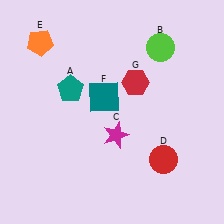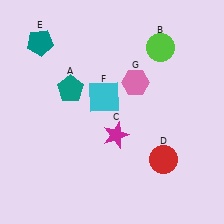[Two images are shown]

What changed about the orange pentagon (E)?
In Image 1, E is orange. In Image 2, it changed to teal.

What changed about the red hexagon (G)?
In Image 1, G is red. In Image 2, it changed to pink.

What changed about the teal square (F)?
In Image 1, F is teal. In Image 2, it changed to cyan.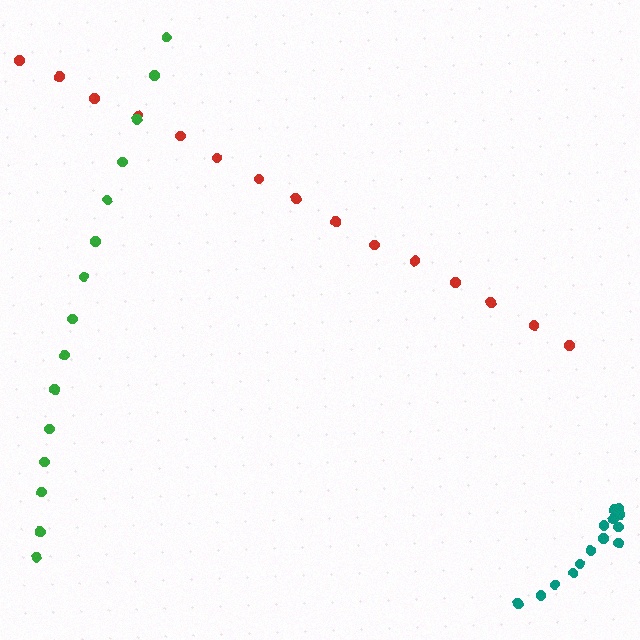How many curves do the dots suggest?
There are 3 distinct paths.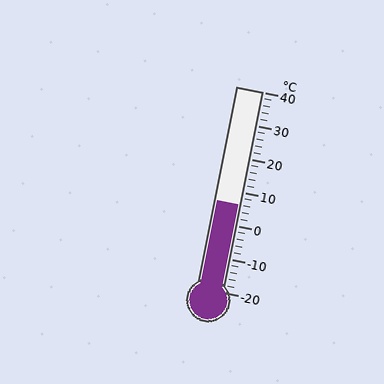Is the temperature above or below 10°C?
The temperature is below 10°C.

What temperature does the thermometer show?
The thermometer shows approximately 6°C.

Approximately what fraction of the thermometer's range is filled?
The thermometer is filled to approximately 45% of its range.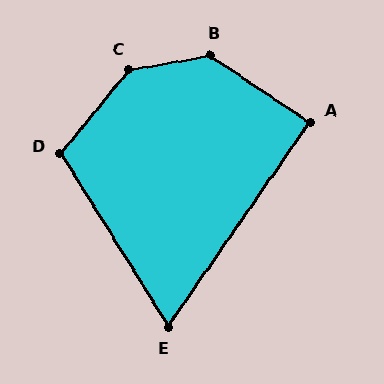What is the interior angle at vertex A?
Approximately 89 degrees (approximately right).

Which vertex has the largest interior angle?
C, at approximately 139 degrees.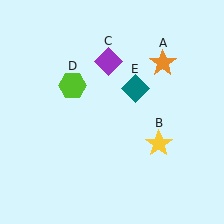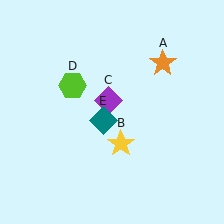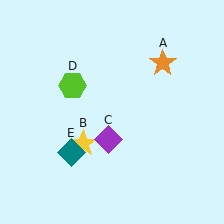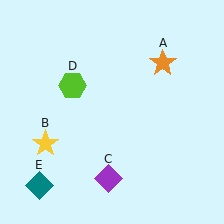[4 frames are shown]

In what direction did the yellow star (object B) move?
The yellow star (object B) moved left.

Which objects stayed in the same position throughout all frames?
Orange star (object A) and lime hexagon (object D) remained stationary.